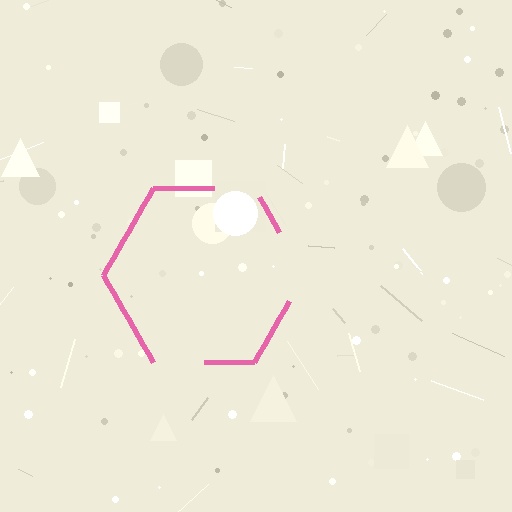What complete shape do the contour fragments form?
The contour fragments form a hexagon.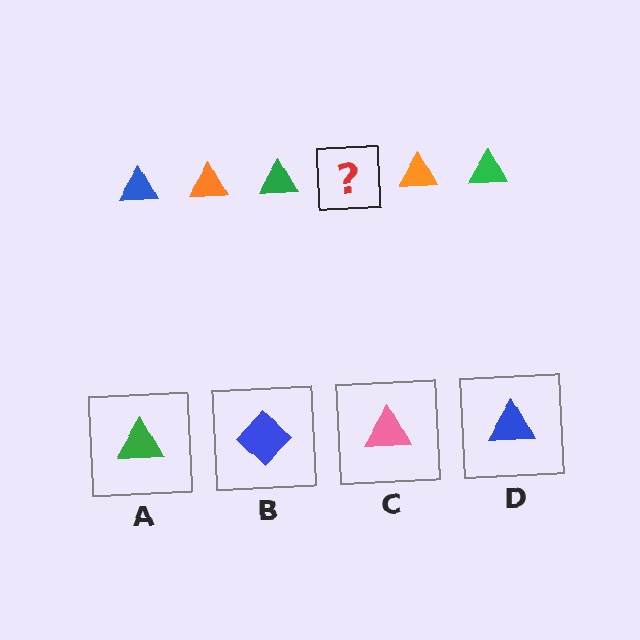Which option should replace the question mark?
Option D.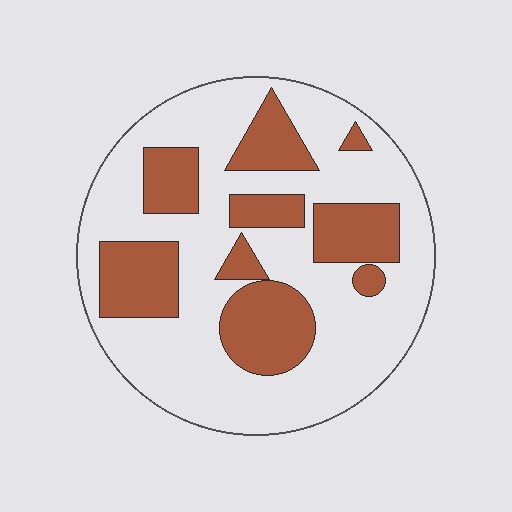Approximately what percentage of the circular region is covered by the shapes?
Approximately 30%.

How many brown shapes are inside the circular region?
9.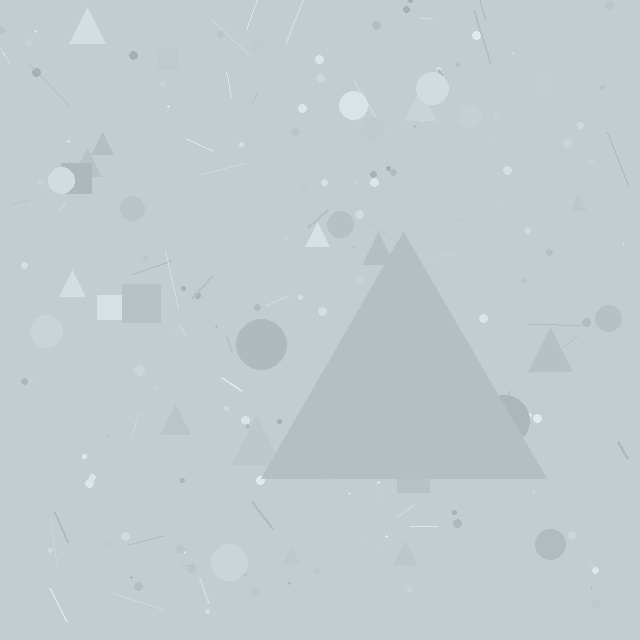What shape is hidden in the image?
A triangle is hidden in the image.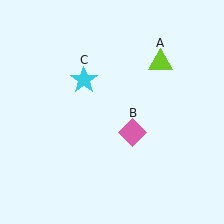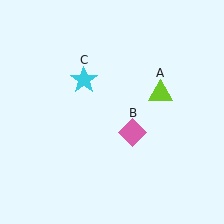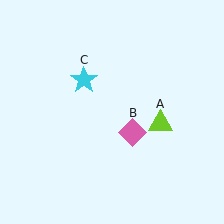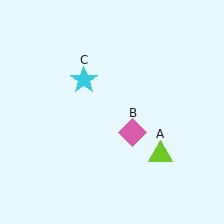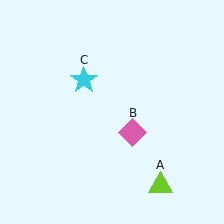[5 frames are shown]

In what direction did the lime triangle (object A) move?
The lime triangle (object A) moved down.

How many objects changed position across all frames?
1 object changed position: lime triangle (object A).